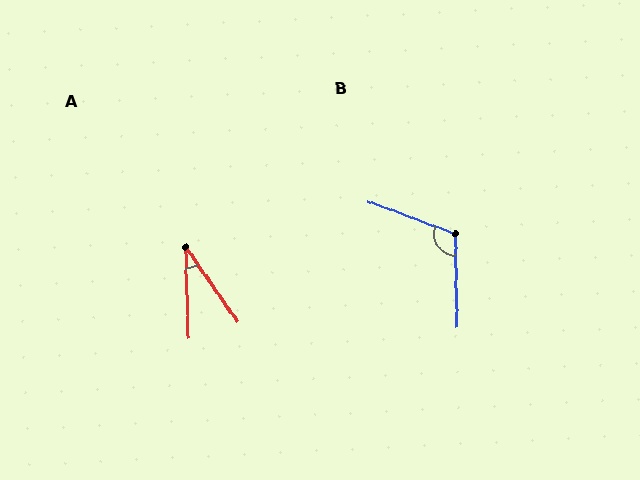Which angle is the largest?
B, at approximately 111 degrees.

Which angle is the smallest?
A, at approximately 33 degrees.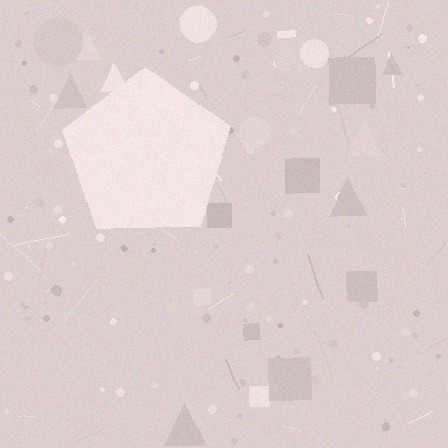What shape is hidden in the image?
A pentagon is hidden in the image.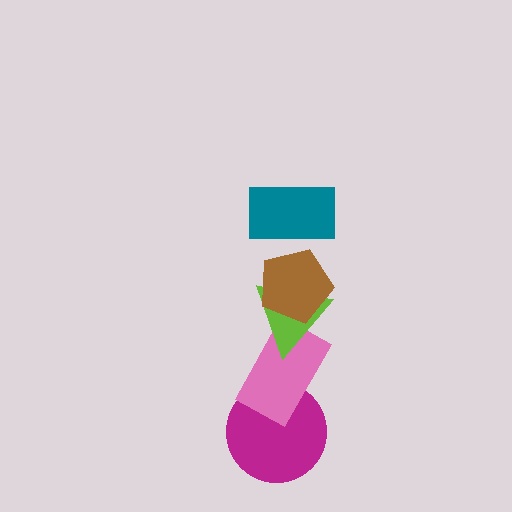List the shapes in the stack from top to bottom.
From top to bottom: the teal rectangle, the brown pentagon, the lime triangle, the pink rectangle, the magenta circle.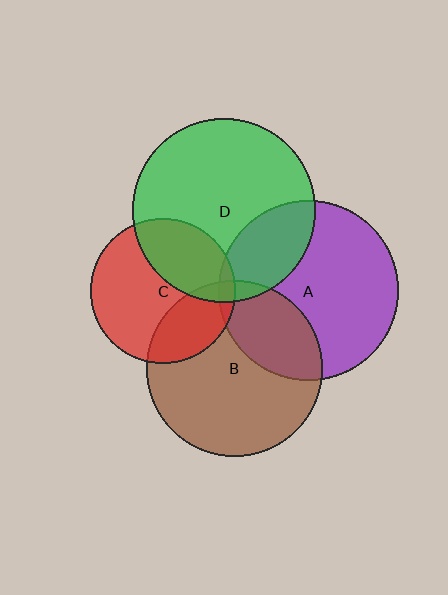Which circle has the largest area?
Circle D (green).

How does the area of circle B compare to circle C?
Approximately 1.5 times.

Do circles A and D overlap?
Yes.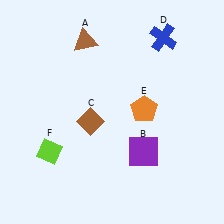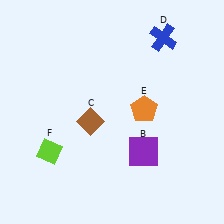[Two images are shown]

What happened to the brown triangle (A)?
The brown triangle (A) was removed in Image 2. It was in the top-left area of Image 1.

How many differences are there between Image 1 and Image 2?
There is 1 difference between the two images.